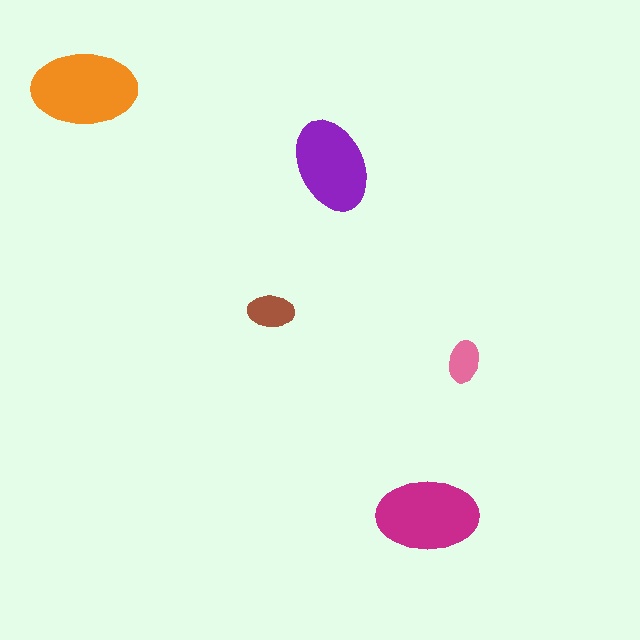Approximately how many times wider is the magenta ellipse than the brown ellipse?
About 2 times wider.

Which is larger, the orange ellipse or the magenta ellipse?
The orange one.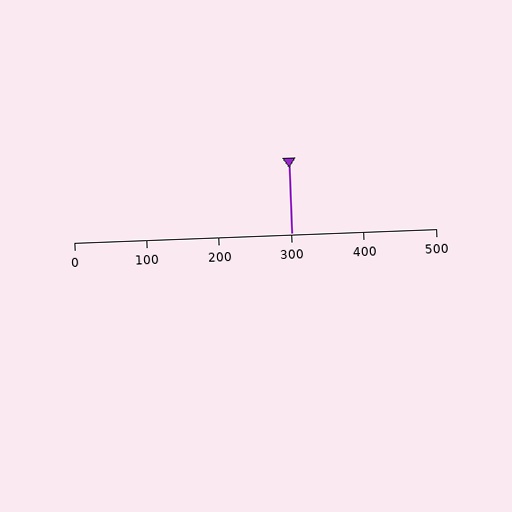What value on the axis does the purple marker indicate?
The marker indicates approximately 300.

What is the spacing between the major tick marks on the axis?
The major ticks are spaced 100 apart.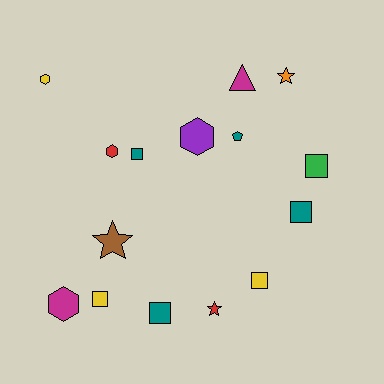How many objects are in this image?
There are 15 objects.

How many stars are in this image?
There are 3 stars.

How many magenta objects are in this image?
There are 2 magenta objects.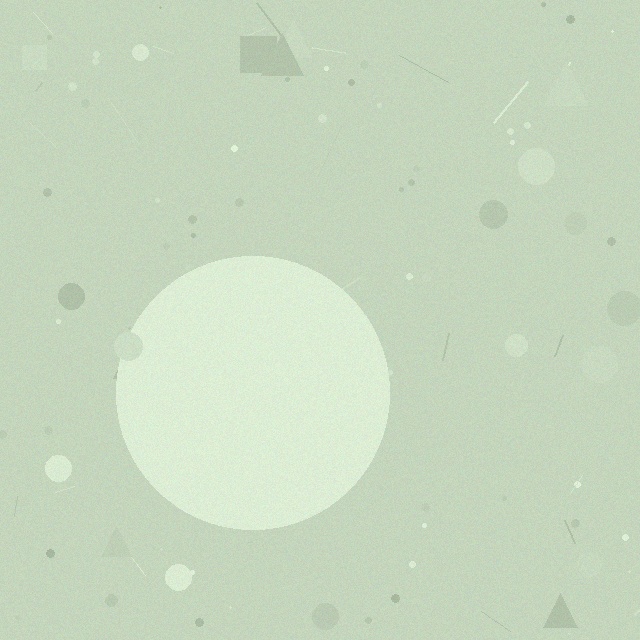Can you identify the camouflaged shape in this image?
The camouflaged shape is a circle.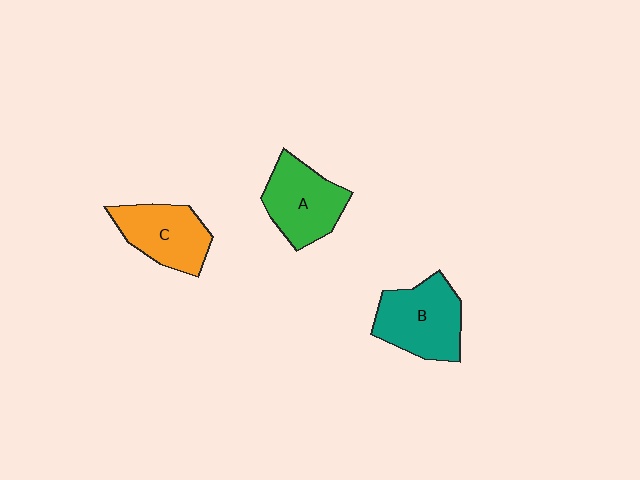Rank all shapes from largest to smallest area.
From largest to smallest: B (teal), A (green), C (orange).